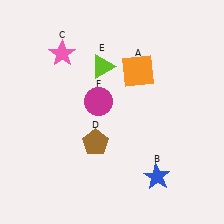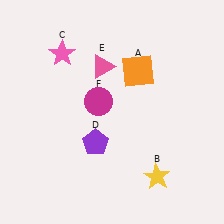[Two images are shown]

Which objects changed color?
B changed from blue to yellow. D changed from brown to purple. E changed from lime to pink.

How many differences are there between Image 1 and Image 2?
There are 3 differences between the two images.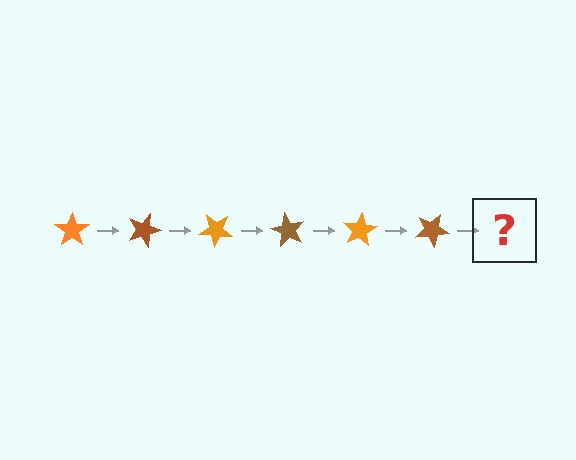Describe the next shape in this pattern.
It should be an orange star, rotated 120 degrees from the start.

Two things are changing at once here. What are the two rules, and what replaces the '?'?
The two rules are that it rotates 20 degrees each step and the color cycles through orange and brown. The '?' should be an orange star, rotated 120 degrees from the start.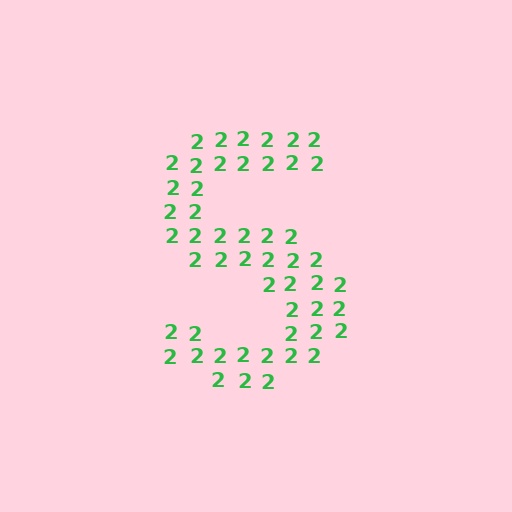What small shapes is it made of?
It is made of small digit 2's.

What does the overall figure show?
The overall figure shows the letter S.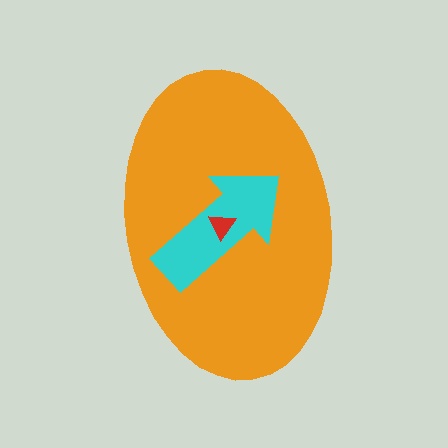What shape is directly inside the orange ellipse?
The cyan arrow.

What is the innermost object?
The red triangle.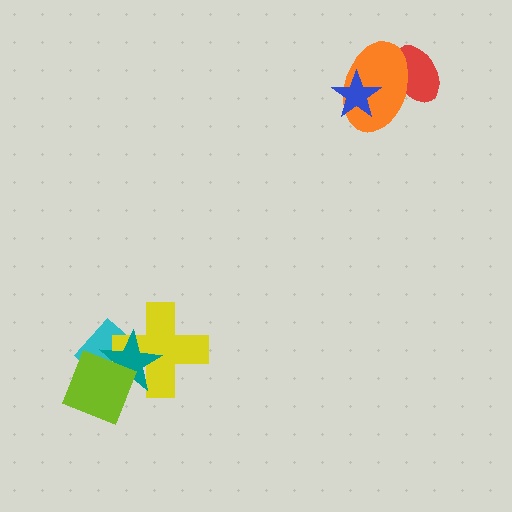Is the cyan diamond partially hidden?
Yes, it is partially covered by another shape.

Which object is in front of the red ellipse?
The orange ellipse is in front of the red ellipse.